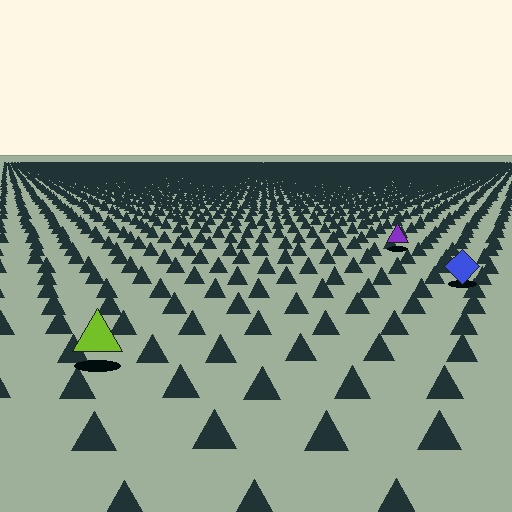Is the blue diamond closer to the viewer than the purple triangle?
Yes. The blue diamond is closer — you can tell from the texture gradient: the ground texture is coarser near it.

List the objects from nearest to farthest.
From nearest to farthest: the lime triangle, the blue diamond, the purple triangle.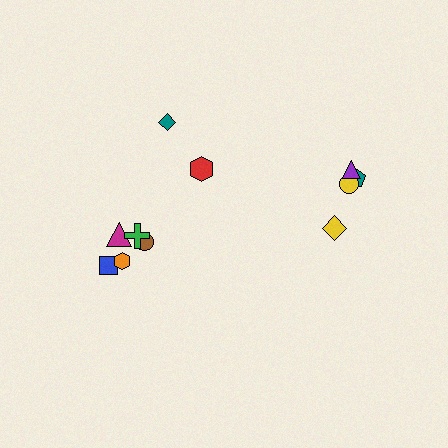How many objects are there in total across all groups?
There are 11 objects.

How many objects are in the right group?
There are 4 objects.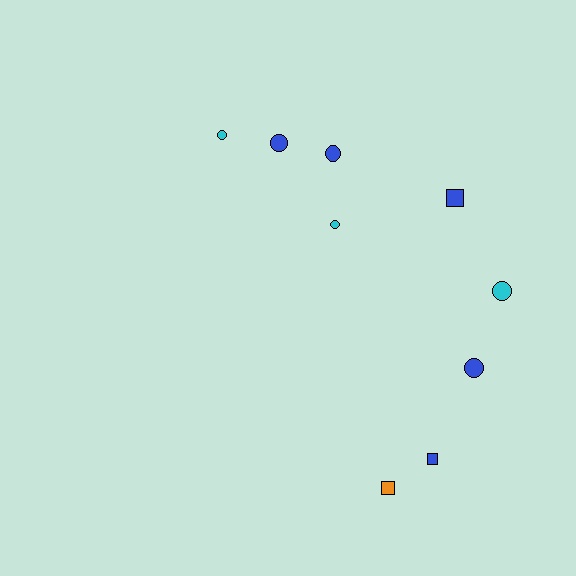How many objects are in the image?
There are 9 objects.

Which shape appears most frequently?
Circle, with 6 objects.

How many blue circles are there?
There are 3 blue circles.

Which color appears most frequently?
Blue, with 5 objects.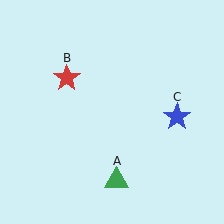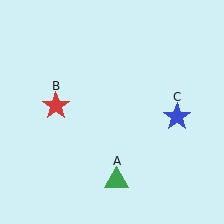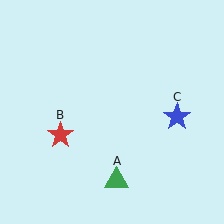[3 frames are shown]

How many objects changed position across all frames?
1 object changed position: red star (object B).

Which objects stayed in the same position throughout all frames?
Green triangle (object A) and blue star (object C) remained stationary.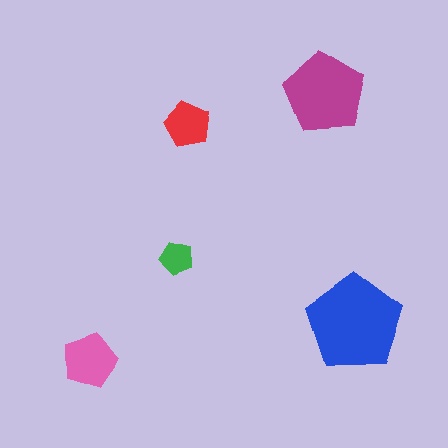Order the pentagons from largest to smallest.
the blue one, the magenta one, the pink one, the red one, the green one.